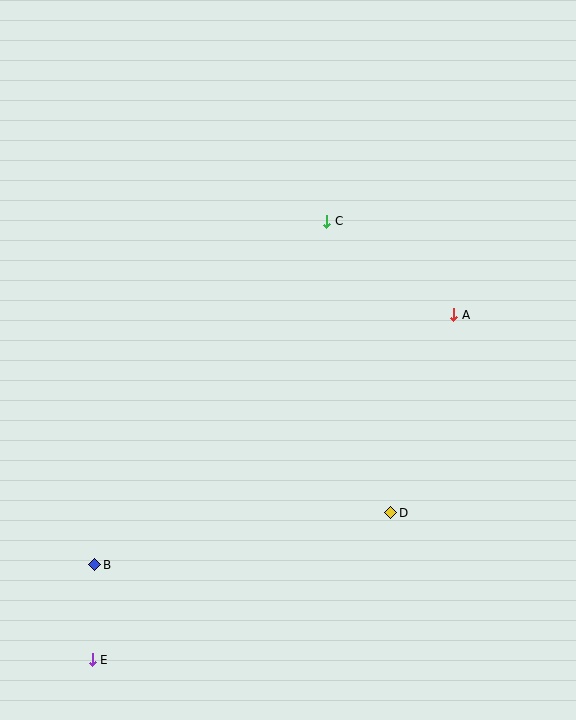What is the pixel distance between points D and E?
The distance between D and E is 333 pixels.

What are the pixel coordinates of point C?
Point C is at (327, 221).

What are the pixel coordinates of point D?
Point D is at (391, 513).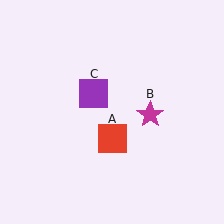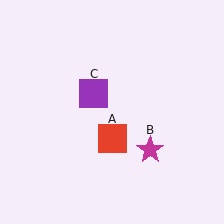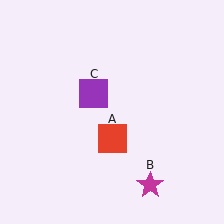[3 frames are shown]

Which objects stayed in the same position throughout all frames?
Red square (object A) and purple square (object C) remained stationary.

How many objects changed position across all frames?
1 object changed position: magenta star (object B).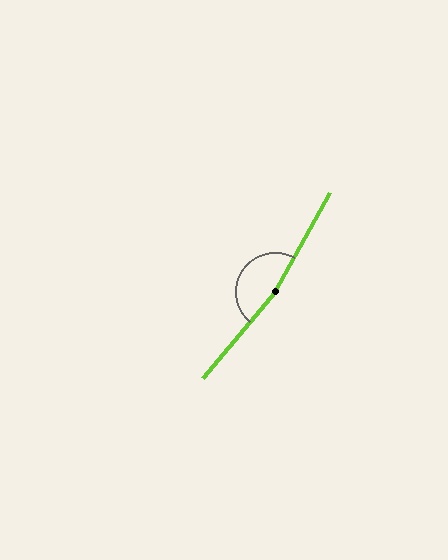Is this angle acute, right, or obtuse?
It is obtuse.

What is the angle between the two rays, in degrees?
Approximately 169 degrees.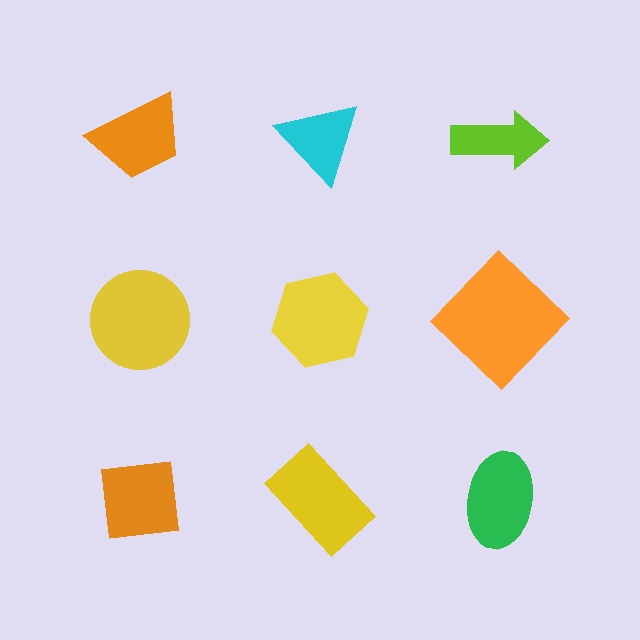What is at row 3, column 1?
An orange square.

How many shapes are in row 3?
3 shapes.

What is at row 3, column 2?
A yellow rectangle.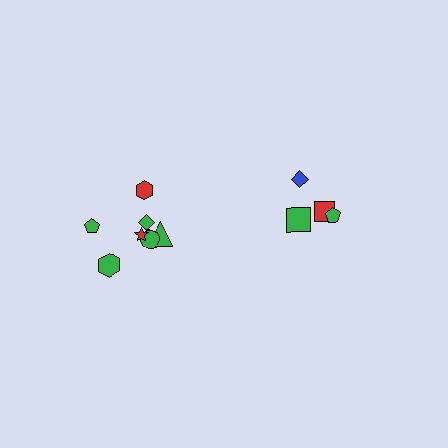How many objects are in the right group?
There are 4 objects.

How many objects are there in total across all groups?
There are 12 objects.